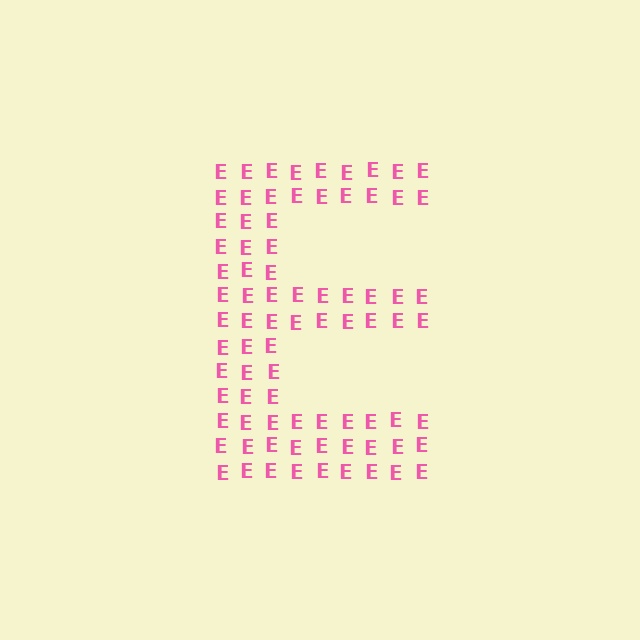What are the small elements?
The small elements are letter E's.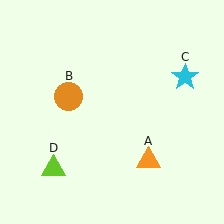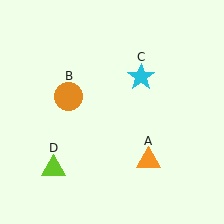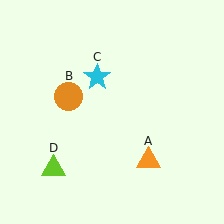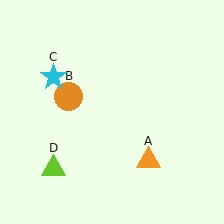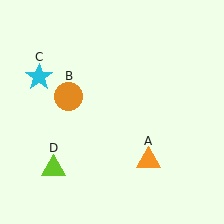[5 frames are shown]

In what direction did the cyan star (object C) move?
The cyan star (object C) moved left.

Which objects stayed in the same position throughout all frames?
Orange triangle (object A) and orange circle (object B) and lime triangle (object D) remained stationary.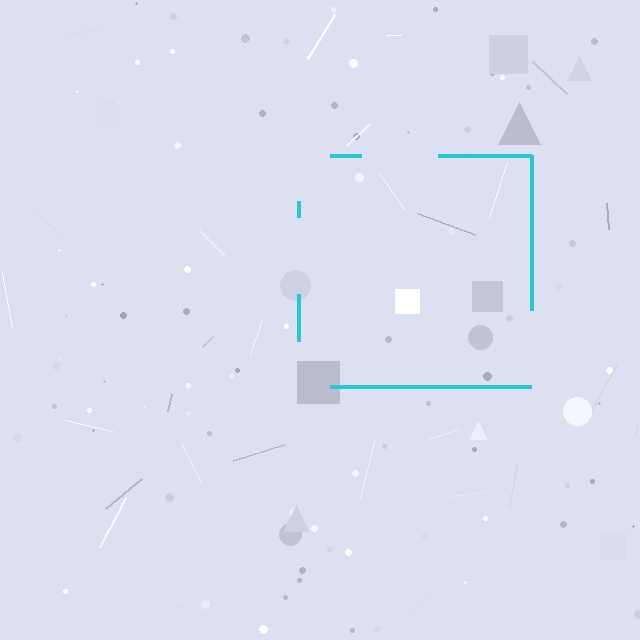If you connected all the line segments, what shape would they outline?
They would outline a square.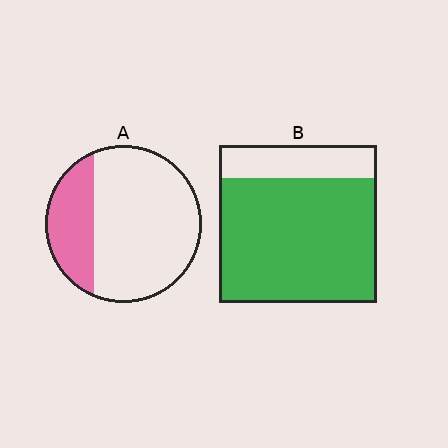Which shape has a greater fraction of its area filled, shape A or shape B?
Shape B.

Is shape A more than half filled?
No.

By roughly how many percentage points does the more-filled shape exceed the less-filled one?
By roughly 50 percentage points (B over A).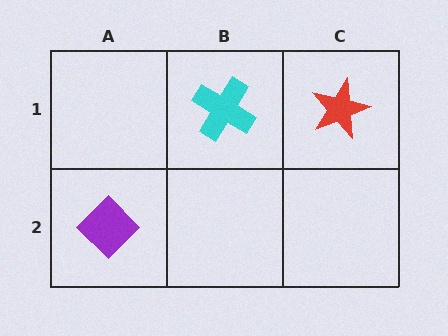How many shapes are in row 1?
2 shapes.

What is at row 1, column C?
A red star.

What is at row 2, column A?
A purple diamond.